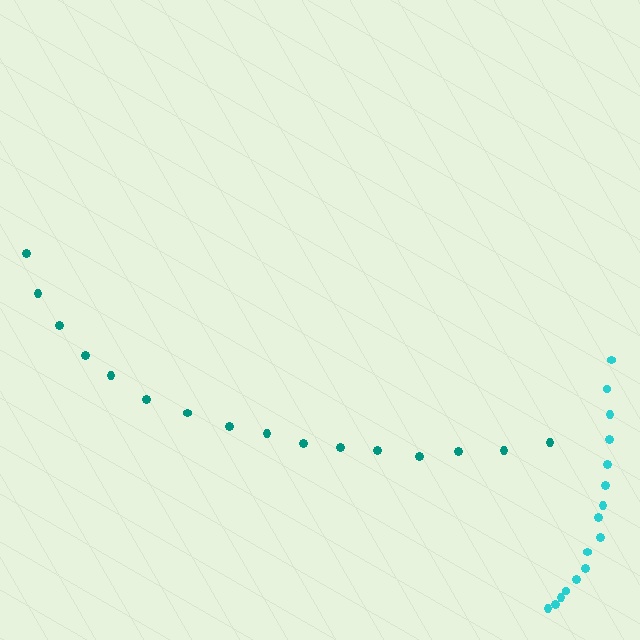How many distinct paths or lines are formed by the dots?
There are 2 distinct paths.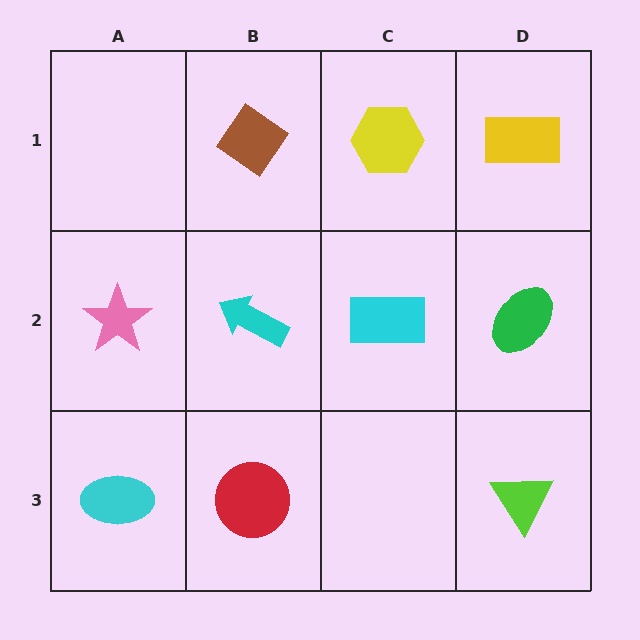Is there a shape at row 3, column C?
No, that cell is empty.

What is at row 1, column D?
A yellow rectangle.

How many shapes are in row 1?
3 shapes.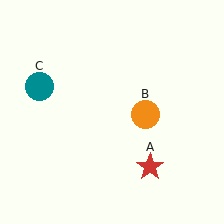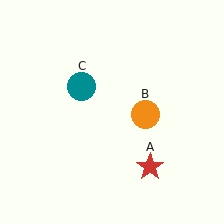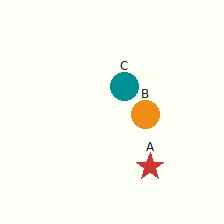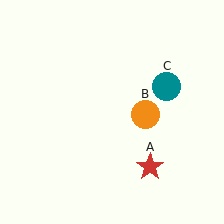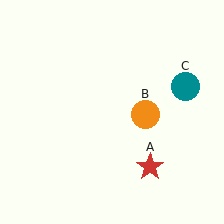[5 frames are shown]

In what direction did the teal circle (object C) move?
The teal circle (object C) moved right.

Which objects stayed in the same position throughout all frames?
Red star (object A) and orange circle (object B) remained stationary.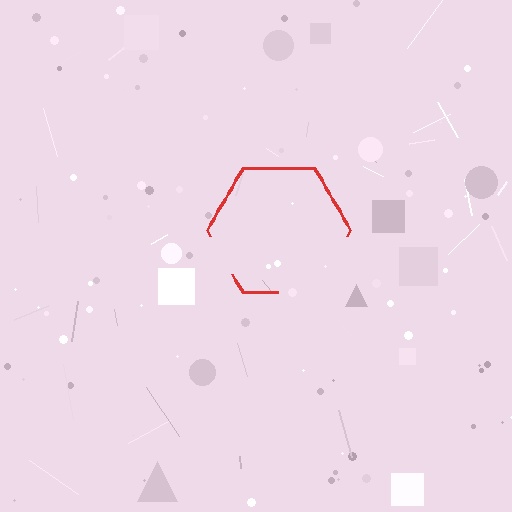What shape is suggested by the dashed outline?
The dashed outline suggests a hexagon.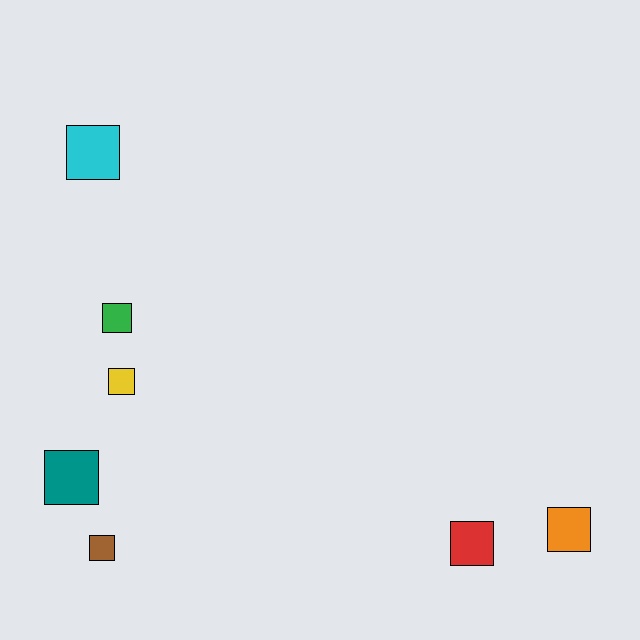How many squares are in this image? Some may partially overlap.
There are 7 squares.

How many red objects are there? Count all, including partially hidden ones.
There is 1 red object.